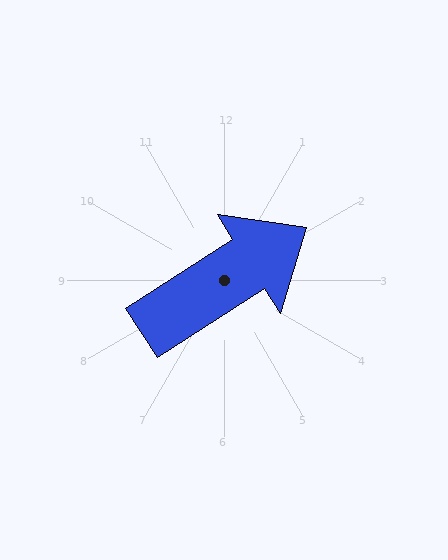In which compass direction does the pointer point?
Northeast.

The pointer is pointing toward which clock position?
Roughly 2 o'clock.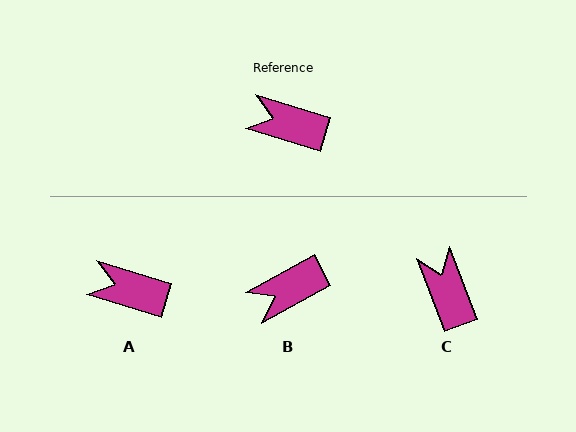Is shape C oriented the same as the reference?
No, it is off by about 52 degrees.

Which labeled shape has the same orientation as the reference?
A.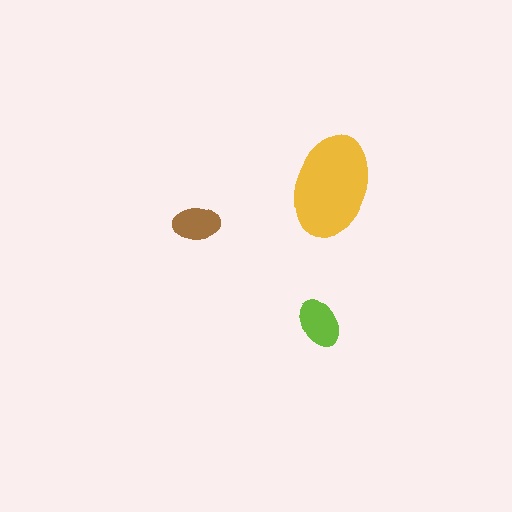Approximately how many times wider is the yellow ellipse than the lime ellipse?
About 2 times wider.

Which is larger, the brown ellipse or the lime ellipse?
The lime one.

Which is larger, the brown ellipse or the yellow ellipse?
The yellow one.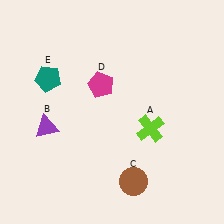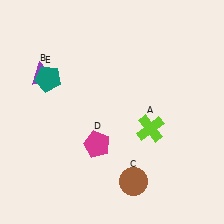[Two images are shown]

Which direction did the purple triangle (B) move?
The purple triangle (B) moved up.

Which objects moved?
The objects that moved are: the purple triangle (B), the magenta pentagon (D).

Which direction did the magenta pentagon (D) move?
The magenta pentagon (D) moved down.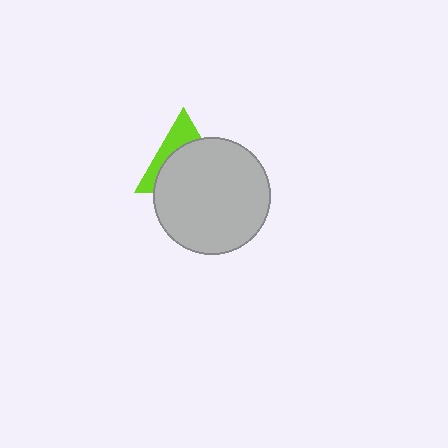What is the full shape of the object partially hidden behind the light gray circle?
The partially hidden object is a lime triangle.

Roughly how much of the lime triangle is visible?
A small part of it is visible (roughly 34%).